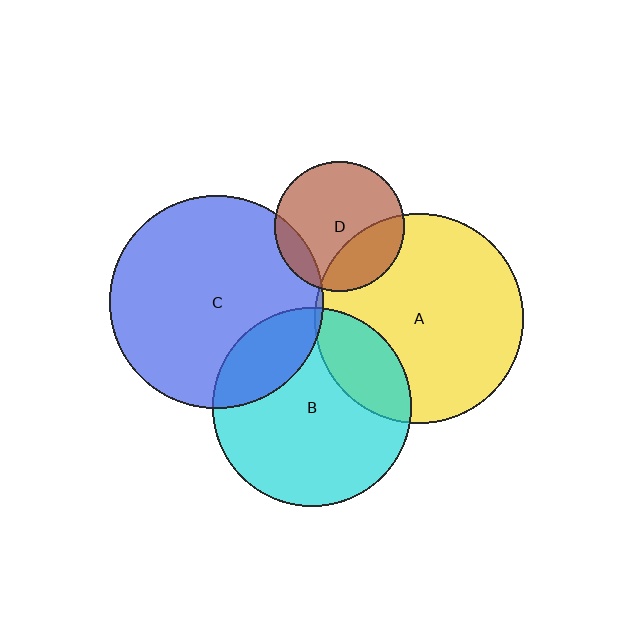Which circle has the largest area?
Circle C (blue).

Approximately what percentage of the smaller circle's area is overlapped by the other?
Approximately 5%.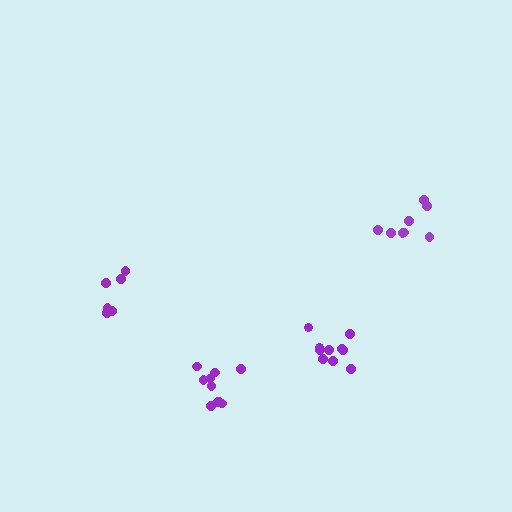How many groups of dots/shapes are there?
There are 4 groups.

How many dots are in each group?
Group 1: 6 dots, Group 2: 10 dots, Group 3: 8 dots, Group 4: 10 dots (34 total).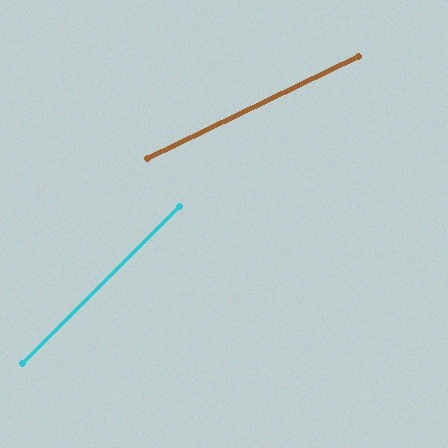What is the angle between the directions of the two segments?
Approximately 19 degrees.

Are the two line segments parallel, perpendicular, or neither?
Neither parallel nor perpendicular — they differ by about 19°.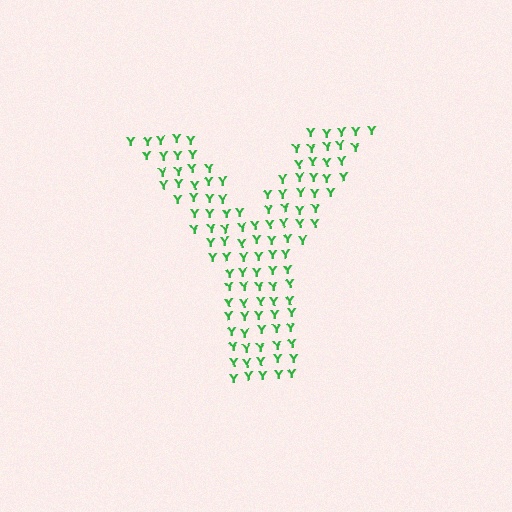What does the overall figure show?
The overall figure shows the letter Y.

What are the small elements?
The small elements are letter Y's.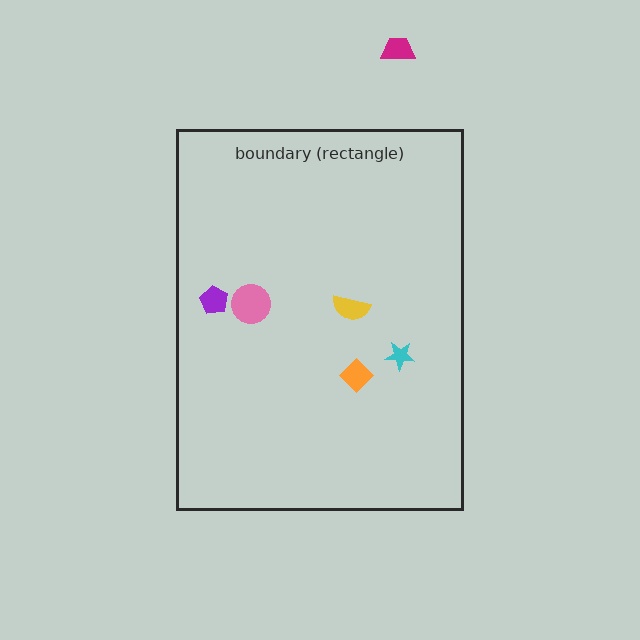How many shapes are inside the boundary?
5 inside, 1 outside.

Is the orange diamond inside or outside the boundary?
Inside.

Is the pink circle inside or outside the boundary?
Inside.